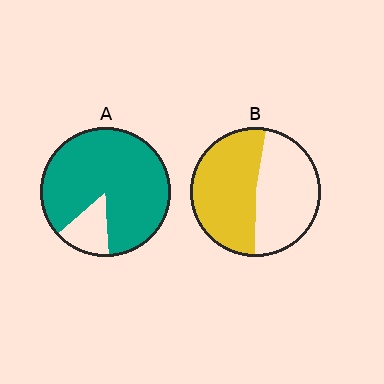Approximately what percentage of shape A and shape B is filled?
A is approximately 85% and B is approximately 55%.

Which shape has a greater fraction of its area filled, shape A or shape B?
Shape A.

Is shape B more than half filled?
Roughly half.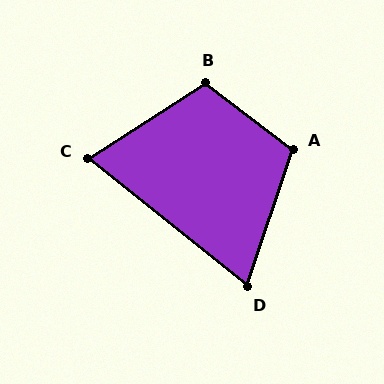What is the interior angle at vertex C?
Approximately 71 degrees (acute).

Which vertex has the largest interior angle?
B, at approximately 110 degrees.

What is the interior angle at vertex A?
Approximately 109 degrees (obtuse).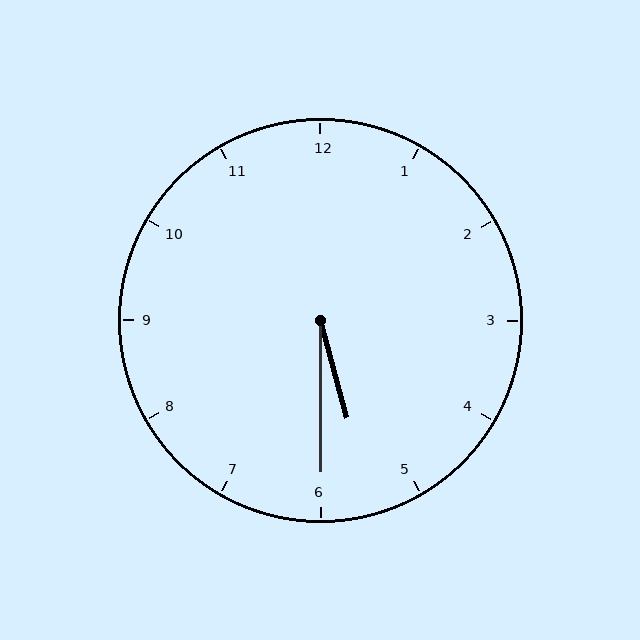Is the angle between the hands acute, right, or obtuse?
It is acute.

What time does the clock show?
5:30.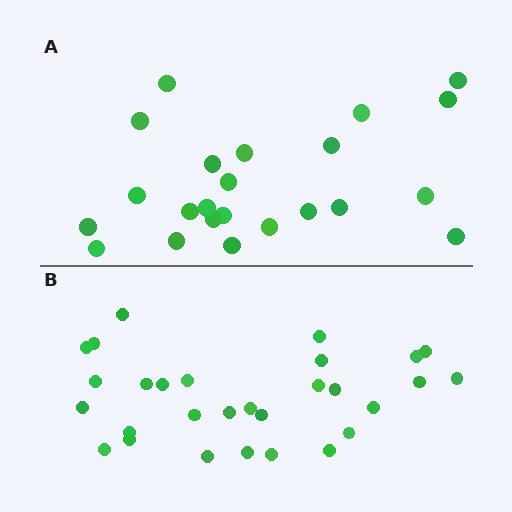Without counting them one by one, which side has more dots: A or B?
Region B (the bottom region) has more dots.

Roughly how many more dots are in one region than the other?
Region B has about 6 more dots than region A.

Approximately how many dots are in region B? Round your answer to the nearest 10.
About 30 dots. (The exact count is 29, which rounds to 30.)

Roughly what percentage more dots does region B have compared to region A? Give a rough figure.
About 25% more.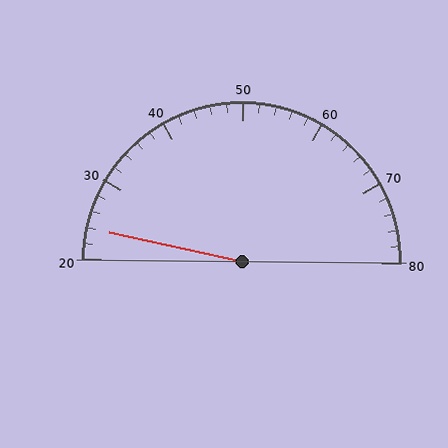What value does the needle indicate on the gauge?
The needle indicates approximately 24.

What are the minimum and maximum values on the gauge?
The gauge ranges from 20 to 80.